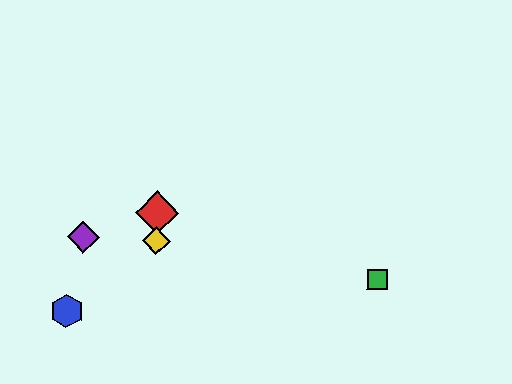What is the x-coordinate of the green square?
The green square is at x≈377.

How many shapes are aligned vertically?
2 shapes (the red diamond, the yellow diamond) are aligned vertically.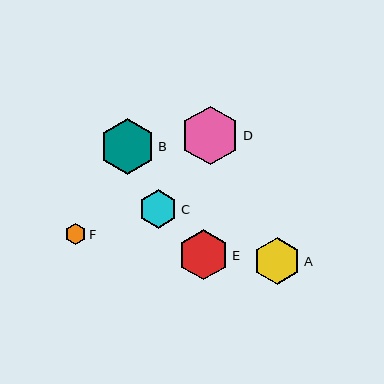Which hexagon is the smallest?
Hexagon F is the smallest with a size of approximately 21 pixels.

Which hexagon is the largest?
Hexagon D is the largest with a size of approximately 59 pixels.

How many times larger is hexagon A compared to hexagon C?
Hexagon A is approximately 1.2 times the size of hexagon C.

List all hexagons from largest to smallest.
From largest to smallest: D, B, E, A, C, F.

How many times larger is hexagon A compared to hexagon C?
Hexagon A is approximately 1.2 times the size of hexagon C.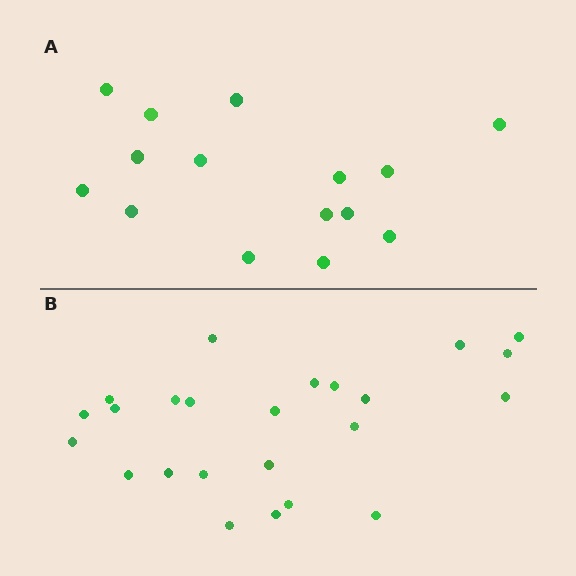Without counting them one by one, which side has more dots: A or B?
Region B (the bottom region) has more dots.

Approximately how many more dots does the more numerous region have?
Region B has roughly 8 or so more dots than region A.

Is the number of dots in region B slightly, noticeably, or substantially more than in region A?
Region B has substantially more. The ratio is roughly 1.6 to 1.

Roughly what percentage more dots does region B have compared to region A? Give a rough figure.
About 60% more.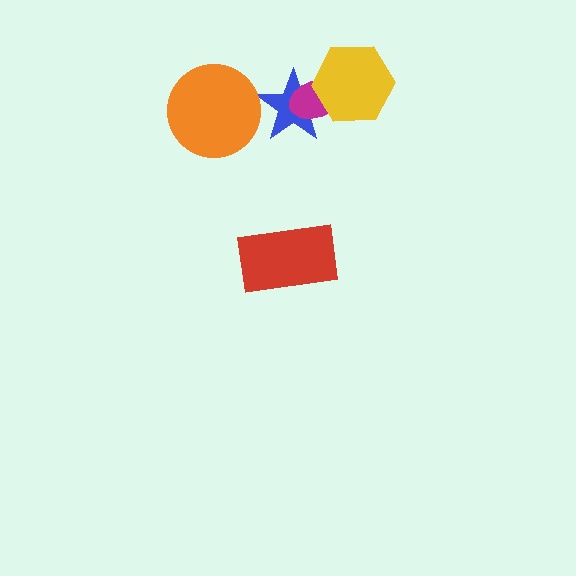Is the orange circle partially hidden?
No, no other shape covers it.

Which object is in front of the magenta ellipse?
The yellow hexagon is in front of the magenta ellipse.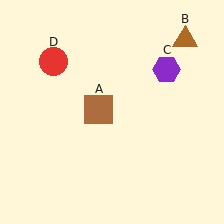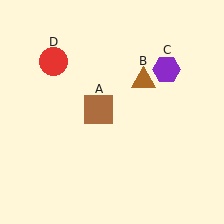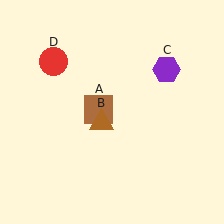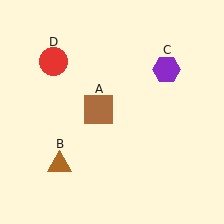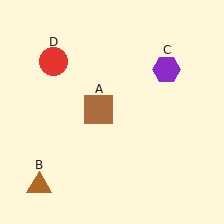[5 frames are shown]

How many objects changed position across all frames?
1 object changed position: brown triangle (object B).